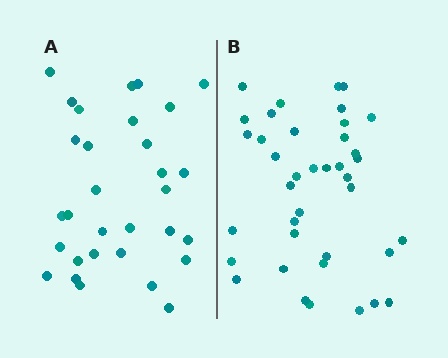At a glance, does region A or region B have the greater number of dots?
Region B (the right region) has more dots.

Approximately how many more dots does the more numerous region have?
Region B has roughly 8 or so more dots than region A.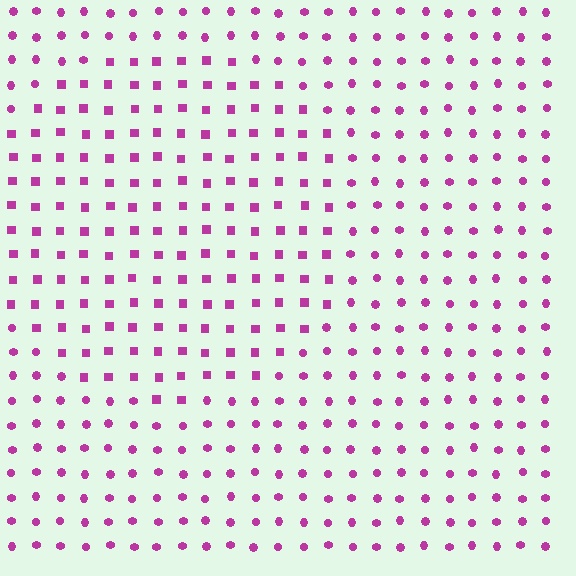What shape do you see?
I see a circle.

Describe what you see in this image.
The image is filled with small magenta elements arranged in a uniform grid. A circle-shaped region contains squares, while the surrounding area contains circles. The boundary is defined purely by the change in element shape.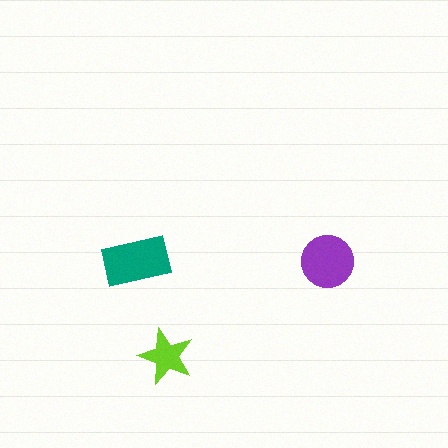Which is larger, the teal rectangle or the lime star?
The teal rectangle.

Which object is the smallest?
The lime star.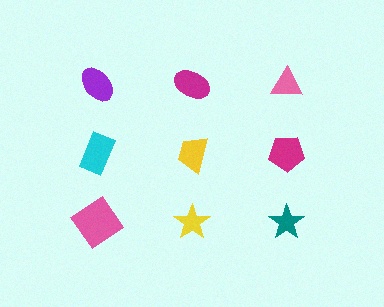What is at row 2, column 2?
A yellow trapezoid.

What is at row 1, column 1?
A purple ellipse.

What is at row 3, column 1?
A pink diamond.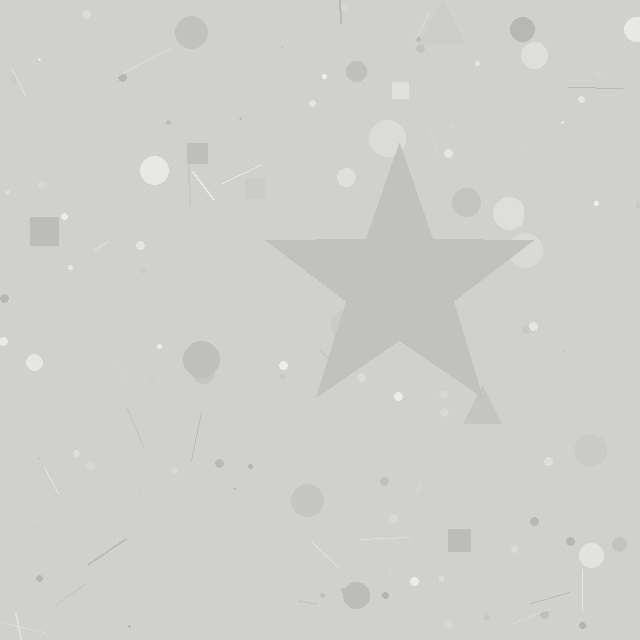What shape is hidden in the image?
A star is hidden in the image.